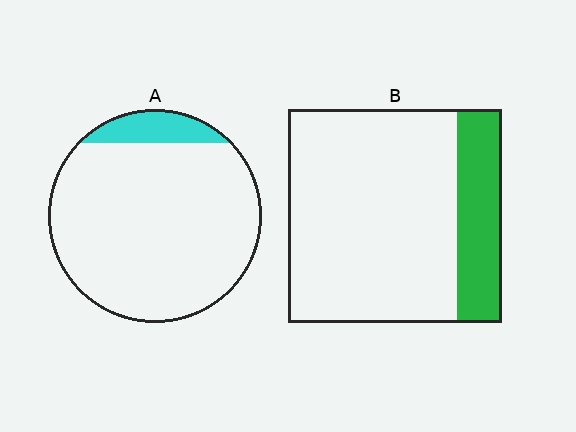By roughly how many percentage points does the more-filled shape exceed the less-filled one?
By roughly 10 percentage points (B over A).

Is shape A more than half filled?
No.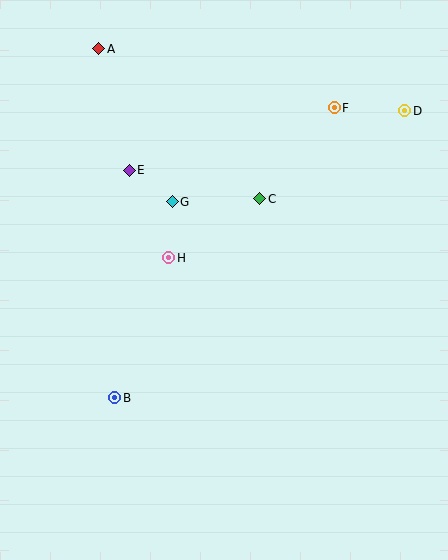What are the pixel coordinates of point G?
Point G is at (172, 202).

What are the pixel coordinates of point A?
Point A is at (99, 49).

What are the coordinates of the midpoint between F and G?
The midpoint between F and G is at (253, 155).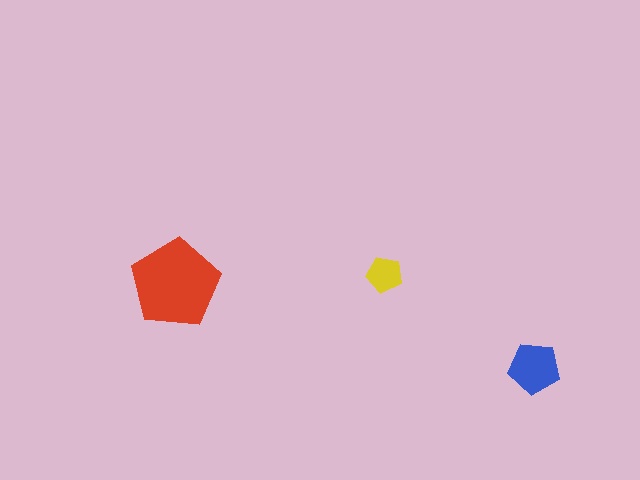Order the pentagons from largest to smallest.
the red one, the blue one, the yellow one.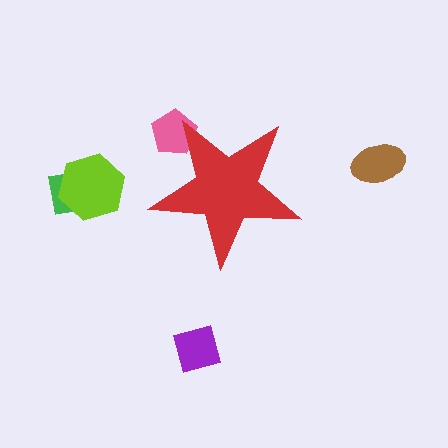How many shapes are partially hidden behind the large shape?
1 shape is partially hidden.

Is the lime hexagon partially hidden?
No, the lime hexagon is fully visible.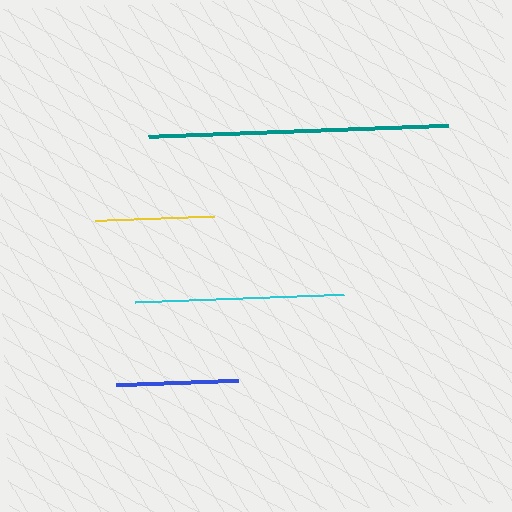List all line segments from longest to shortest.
From longest to shortest: teal, cyan, blue, yellow.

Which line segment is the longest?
The teal line is the longest at approximately 300 pixels.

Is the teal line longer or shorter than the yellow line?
The teal line is longer than the yellow line.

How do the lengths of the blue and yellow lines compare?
The blue and yellow lines are approximately the same length.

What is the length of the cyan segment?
The cyan segment is approximately 209 pixels long.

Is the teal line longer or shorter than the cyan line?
The teal line is longer than the cyan line.